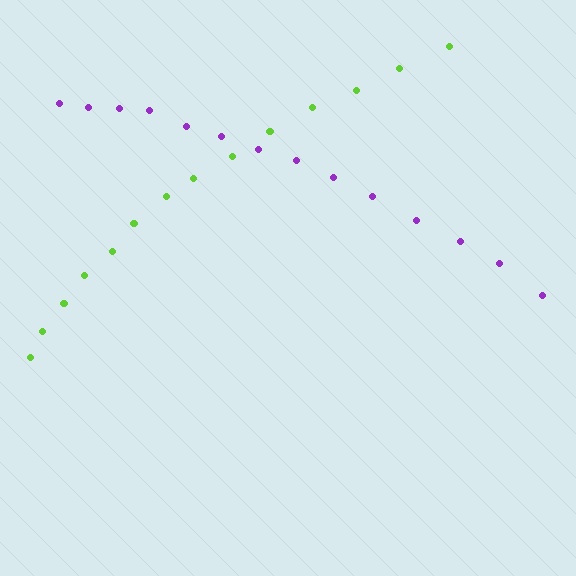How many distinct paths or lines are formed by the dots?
There are 2 distinct paths.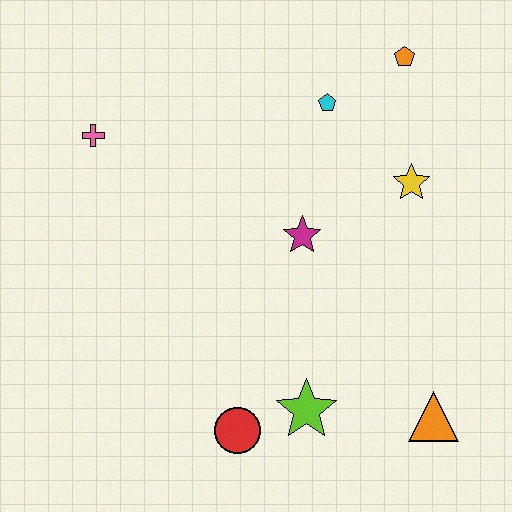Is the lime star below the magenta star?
Yes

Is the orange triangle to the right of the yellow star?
Yes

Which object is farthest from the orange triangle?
The pink cross is farthest from the orange triangle.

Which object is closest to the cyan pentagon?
The orange pentagon is closest to the cyan pentagon.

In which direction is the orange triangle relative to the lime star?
The orange triangle is to the right of the lime star.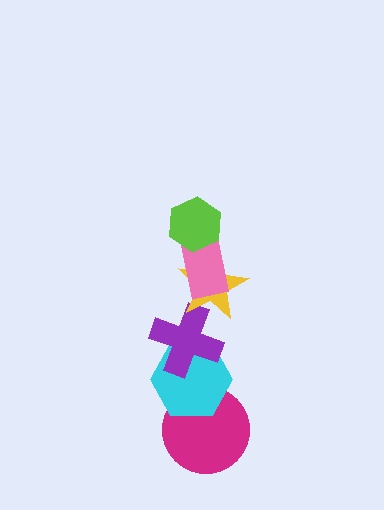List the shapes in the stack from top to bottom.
From top to bottom: the lime hexagon, the pink rectangle, the yellow star, the purple cross, the cyan hexagon, the magenta circle.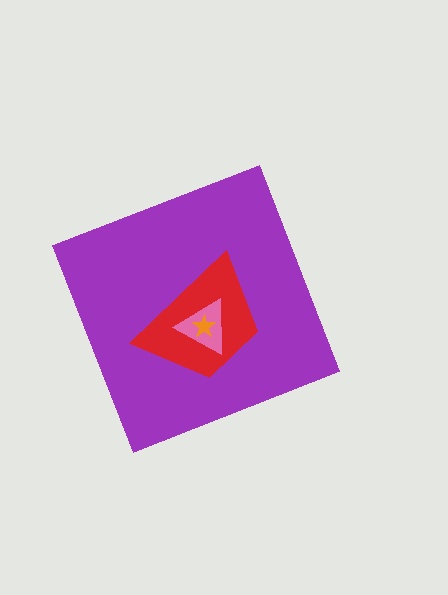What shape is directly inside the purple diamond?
The red trapezoid.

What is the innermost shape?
The orange star.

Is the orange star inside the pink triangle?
Yes.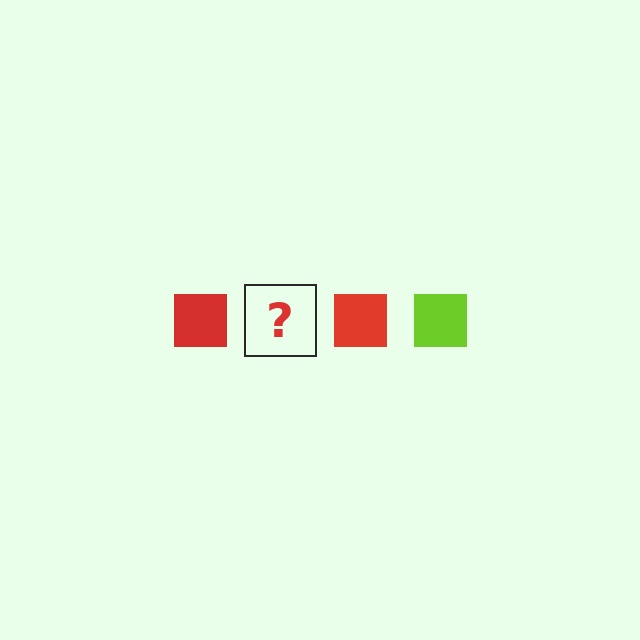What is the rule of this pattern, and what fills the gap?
The rule is that the pattern cycles through red, lime squares. The gap should be filled with a lime square.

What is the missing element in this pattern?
The missing element is a lime square.